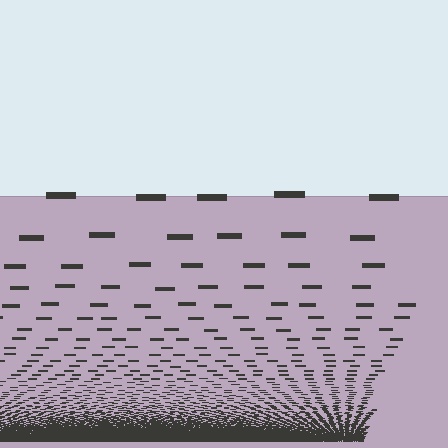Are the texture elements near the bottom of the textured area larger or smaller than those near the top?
Smaller. The gradient is inverted — elements near the bottom are smaller and denser.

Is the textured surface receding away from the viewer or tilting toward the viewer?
The surface appears to tilt toward the viewer. Texture elements get larger and sparser toward the top.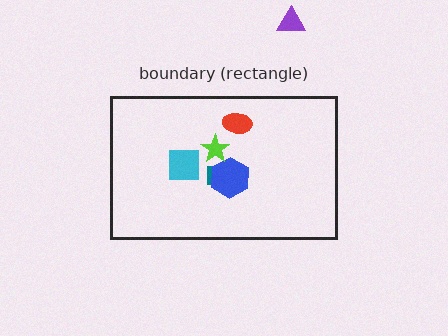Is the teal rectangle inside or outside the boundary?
Inside.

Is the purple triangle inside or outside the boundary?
Outside.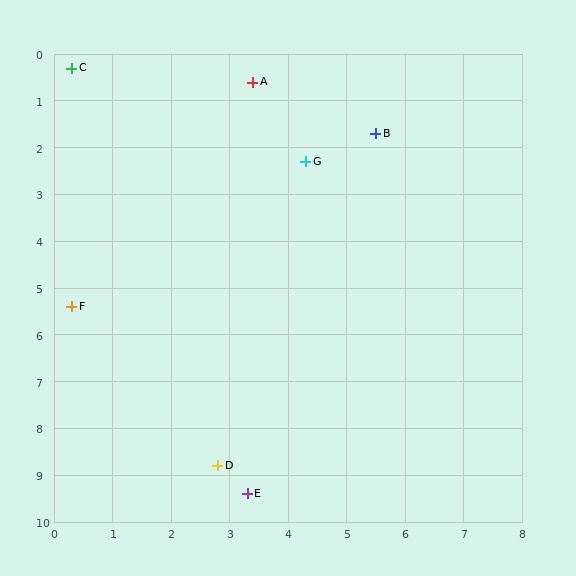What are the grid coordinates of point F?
Point F is at approximately (0.3, 5.4).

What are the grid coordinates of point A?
Point A is at approximately (3.4, 0.6).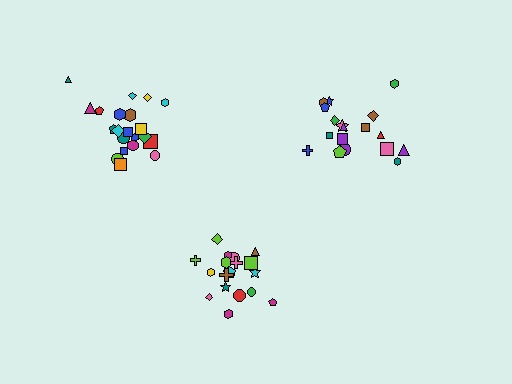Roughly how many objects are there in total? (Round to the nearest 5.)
Roughly 60 objects in total.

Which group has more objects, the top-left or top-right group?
The top-left group.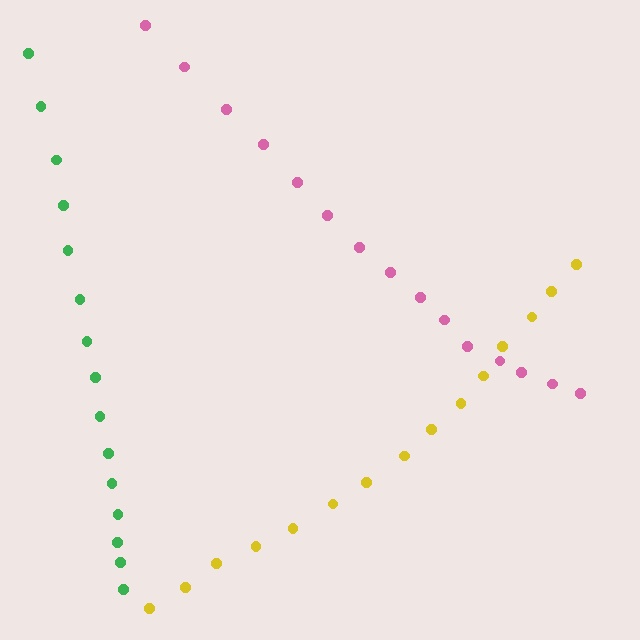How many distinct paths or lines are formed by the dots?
There are 3 distinct paths.